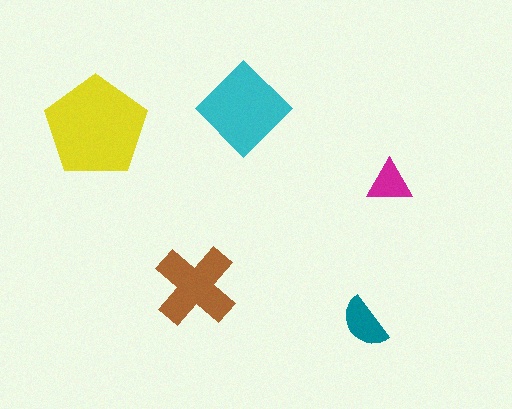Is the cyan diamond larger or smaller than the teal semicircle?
Larger.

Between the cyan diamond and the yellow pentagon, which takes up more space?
The yellow pentagon.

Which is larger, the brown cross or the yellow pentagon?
The yellow pentagon.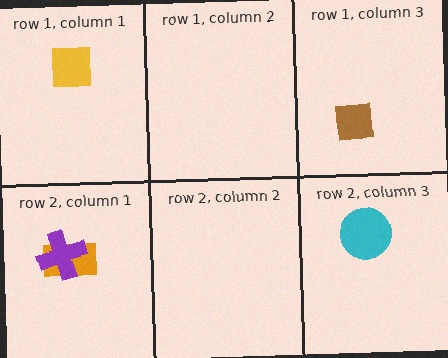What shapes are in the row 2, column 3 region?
The cyan circle.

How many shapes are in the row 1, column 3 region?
1.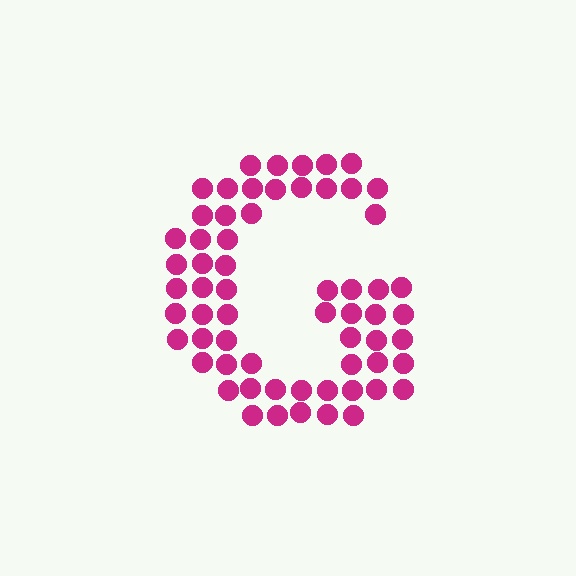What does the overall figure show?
The overall figure shows the letter G.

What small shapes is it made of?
It is made of small circles.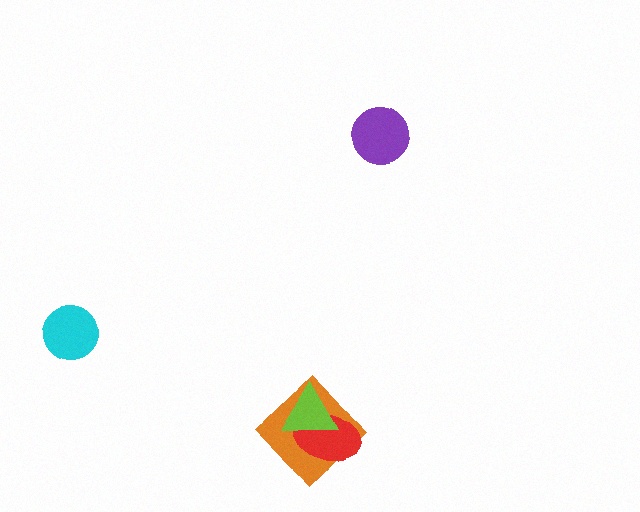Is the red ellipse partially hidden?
Yes, it is partially covered by another shape.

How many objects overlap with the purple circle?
0 objects overlap with the purple circle.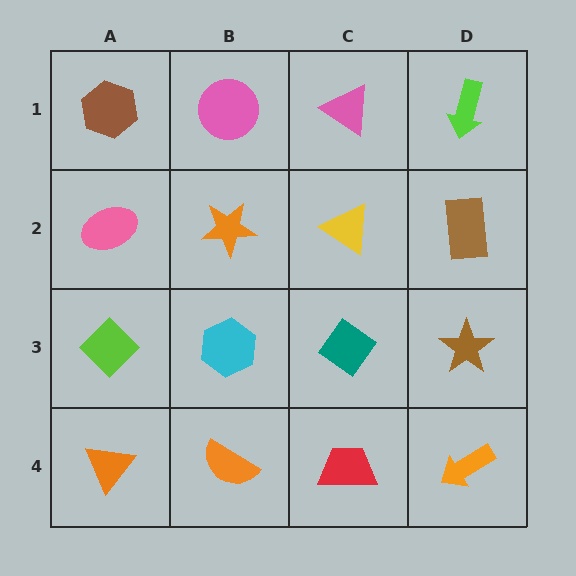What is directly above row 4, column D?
A brown star.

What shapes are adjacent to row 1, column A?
A pink ellipse (row 2, column A), a pink circle (row 1, column B).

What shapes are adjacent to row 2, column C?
A pink triangle (row 1, column C), a teal diamond (row 3, column C), an orange star (row 2, column B), a brown rectangle (row 2, column D).